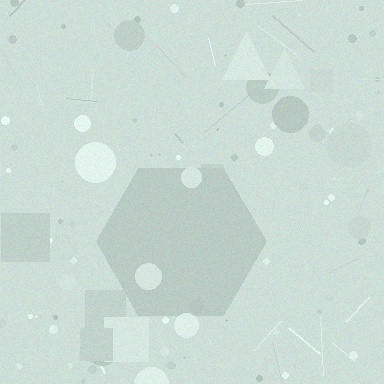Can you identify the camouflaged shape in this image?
The camouflaged shape is a hexagon.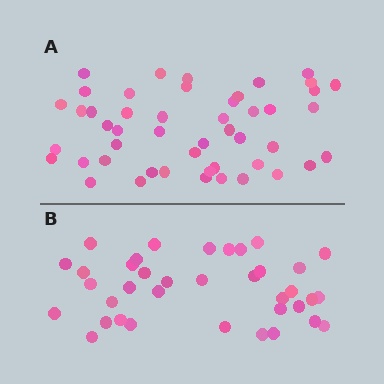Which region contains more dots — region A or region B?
Region A (the top region) has more dots.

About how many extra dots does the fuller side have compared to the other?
Region A has roughly 12 or so more dots than region B.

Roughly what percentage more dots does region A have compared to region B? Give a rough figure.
About 30% more.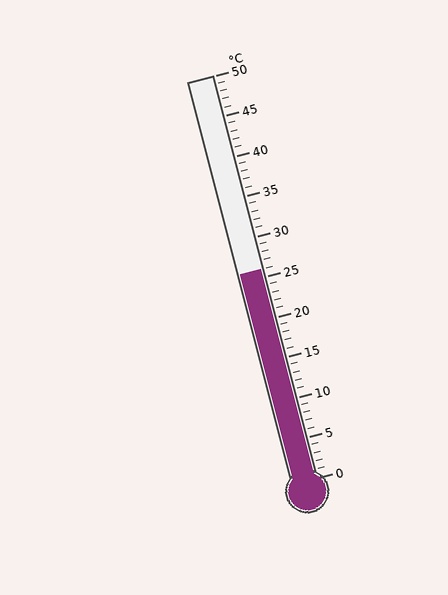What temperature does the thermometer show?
The thermometer shows approximately 26°C.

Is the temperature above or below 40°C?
The temperature is below 40°C.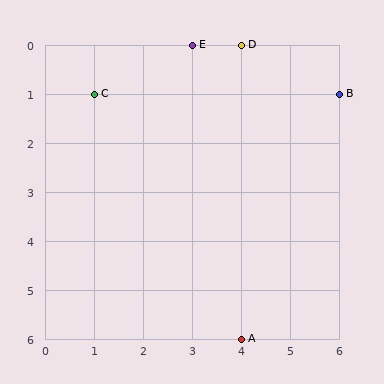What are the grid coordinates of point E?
Point E is at grid coordinates (3, 0).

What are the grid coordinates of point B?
Point B is at grid coordinates (6, 1).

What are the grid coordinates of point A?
Point A is at grid coordinates (4, 6).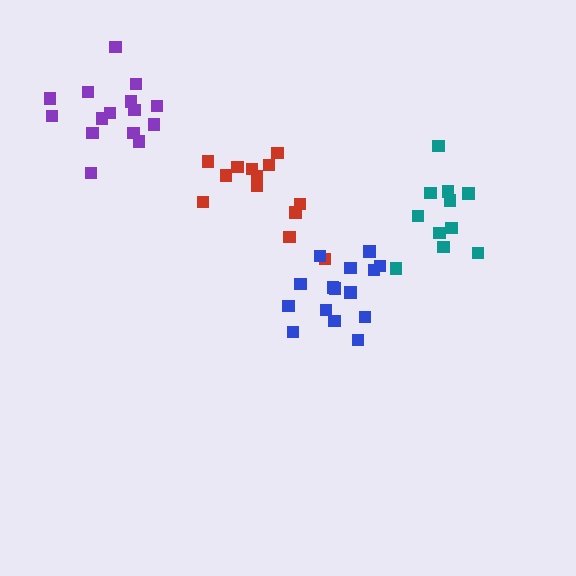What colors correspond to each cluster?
The clusters are colored: teal, purple, red, blue.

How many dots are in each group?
Group 1: 11 dots, Group 2: 15 dots, Group 3: 13 dots, Group 4: 15 dots (54 total).